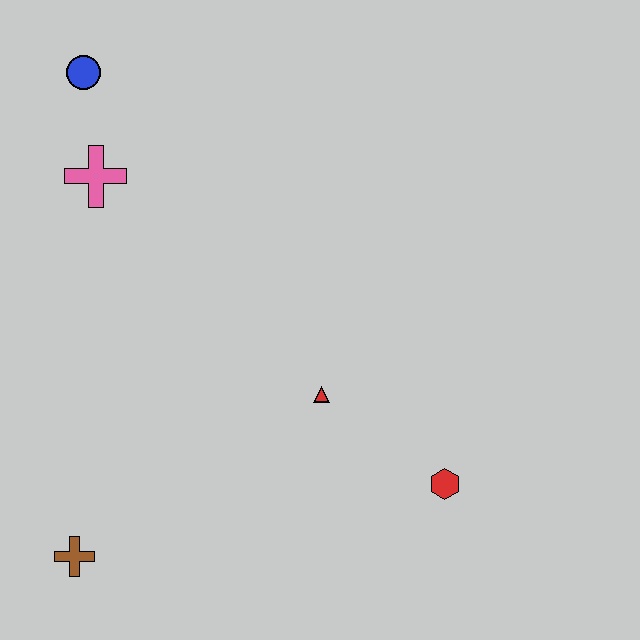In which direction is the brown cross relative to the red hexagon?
The brown cross is to the left of the red hexagon.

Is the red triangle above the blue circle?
No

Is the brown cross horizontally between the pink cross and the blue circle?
No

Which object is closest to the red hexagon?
The red triangle is closest to the red hexagon.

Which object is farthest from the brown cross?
The blue circle is farthest from the brown cross.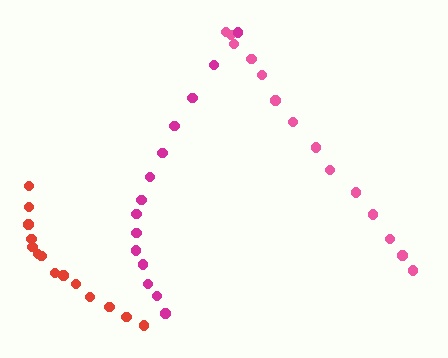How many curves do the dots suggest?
There are 3 distinct paths.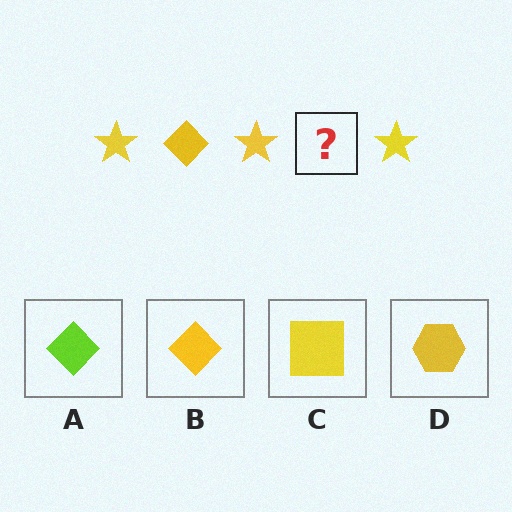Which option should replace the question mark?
Option B.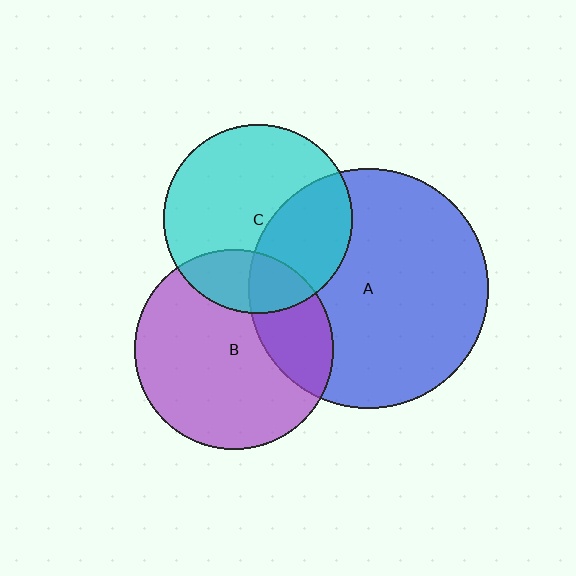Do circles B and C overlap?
Yes.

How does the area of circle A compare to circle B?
Approximately 1.4 times.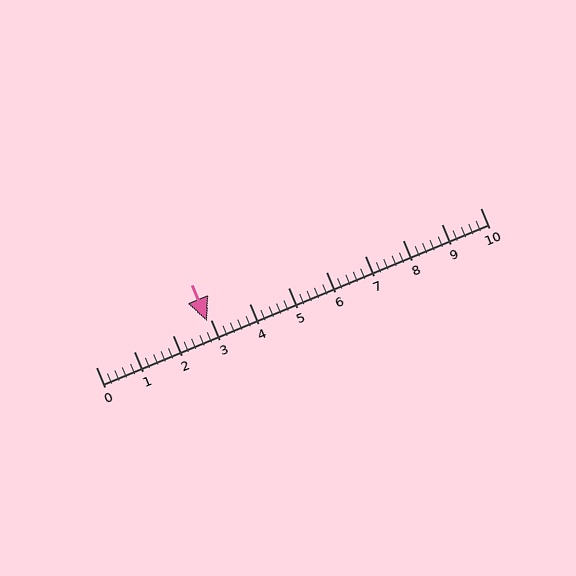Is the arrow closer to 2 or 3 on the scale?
The arrow is closer to 3.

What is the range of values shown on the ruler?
The ruler shows values from 0 to 10.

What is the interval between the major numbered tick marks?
The major tick marks are spaced 1 units apart.